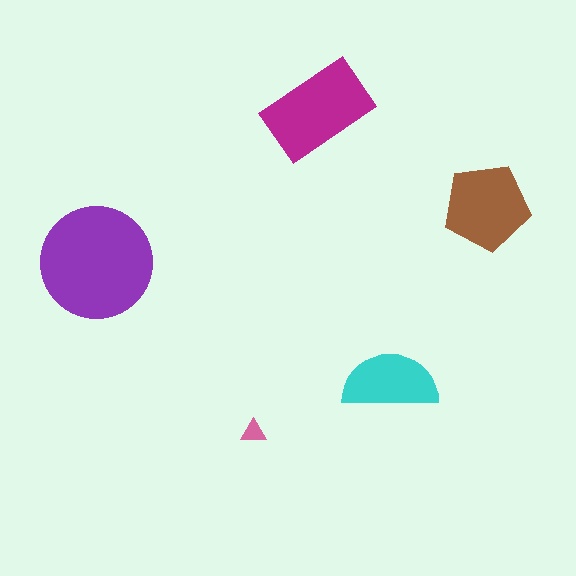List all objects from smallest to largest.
The pink triangle, the cyan semicircle, the brown pentagon, the magenta rectangle, the purple circle.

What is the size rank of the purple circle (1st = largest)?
1st.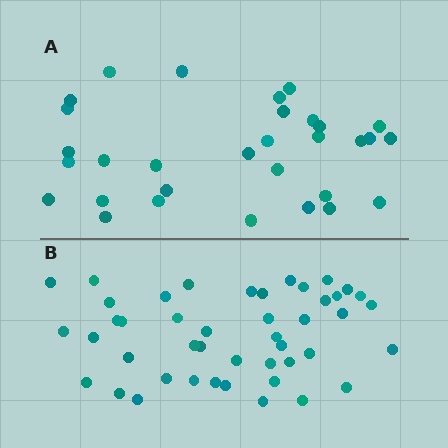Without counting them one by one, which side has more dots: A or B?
Region B (the bottom region) has more dots.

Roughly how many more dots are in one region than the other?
Region B has approximately 15 more dots than region A.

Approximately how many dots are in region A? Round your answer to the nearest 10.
About 30 dots. (The exact count is 31, which rounds to 30.)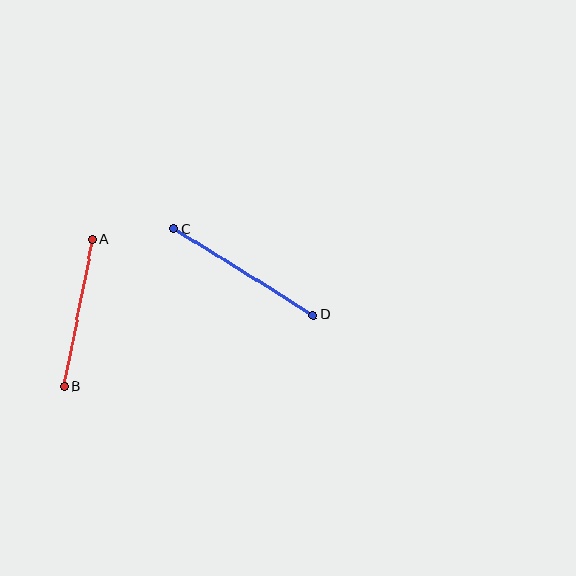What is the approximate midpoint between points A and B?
The midpoint is at approximately (78, 313) pixels.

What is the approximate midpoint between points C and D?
The midpoint is at approximately (243, 272) pixels.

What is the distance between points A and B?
The distance is approximately 150 pixels.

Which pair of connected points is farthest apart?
Points C and D are farthest apart.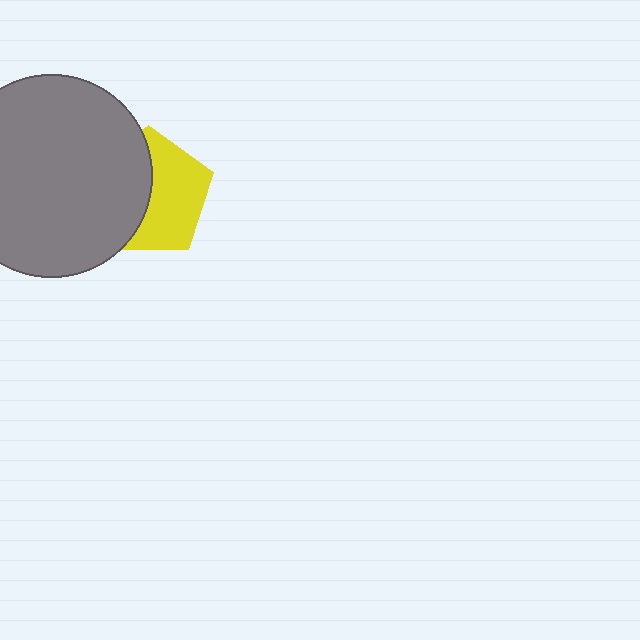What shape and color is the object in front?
The object in front is a gray circle.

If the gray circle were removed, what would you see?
You would see the complete yellow pentagon.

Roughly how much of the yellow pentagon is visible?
About half of it is visible (roughly 53%).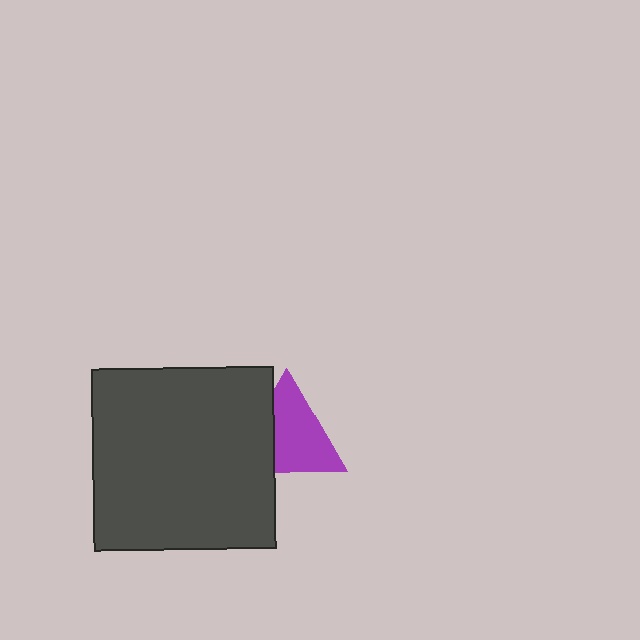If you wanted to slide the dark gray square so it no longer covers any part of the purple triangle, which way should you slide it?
Slide it left — that is the most direct way to separate the two shapes.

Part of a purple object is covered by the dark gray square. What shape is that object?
It is a triangle.